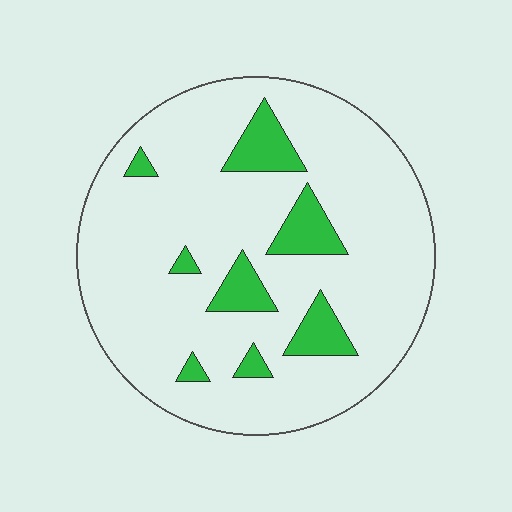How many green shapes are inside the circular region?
8.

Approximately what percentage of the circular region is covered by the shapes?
Approximately 15%.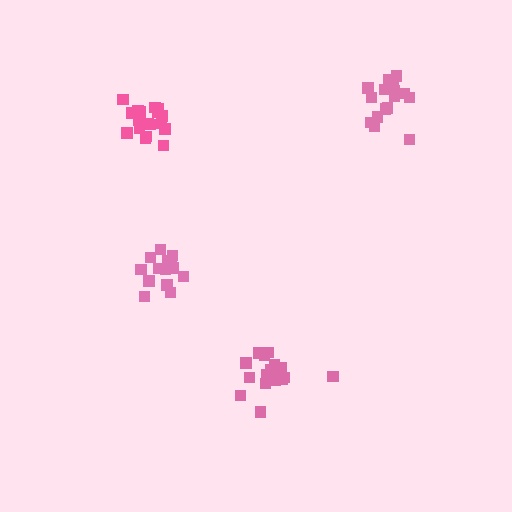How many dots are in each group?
Group 1: 18 dots, Group 2: 19 dots, Group 3: 17 dots, Group 4: 14 dots (68 total).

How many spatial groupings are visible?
There are 4 spatial groupings.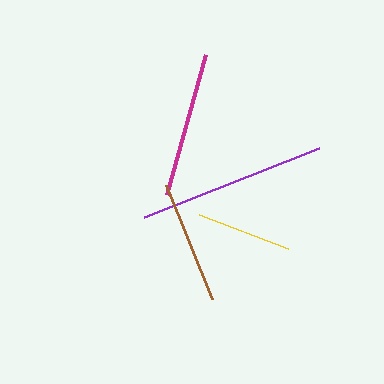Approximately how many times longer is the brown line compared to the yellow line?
The brown line is approximately 1.3 times the length of the yellow line.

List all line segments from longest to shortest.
From longest to shortest: purple, magenta, brown, yellow.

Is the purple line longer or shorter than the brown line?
The purple line is longer than the brown line.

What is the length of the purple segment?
The purple segment is approximately 188 pixels long.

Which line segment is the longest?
The purple line is the longest at approximately 188 pixels.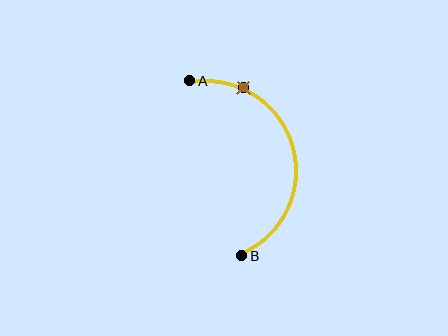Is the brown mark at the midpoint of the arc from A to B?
No. The brown mark lies on the arc but is closer to endpoint A. The arc midpoint would be at the point on the curve equidistant along the arc from both A and B.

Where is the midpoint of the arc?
The arc midpoint is the point on the curve farthest from the straight line joining A and B. It sits to the right of that line.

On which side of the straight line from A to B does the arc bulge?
The arc bulges to the right of the straight line connecting A and B.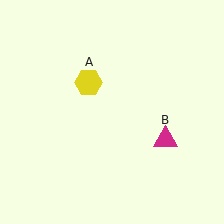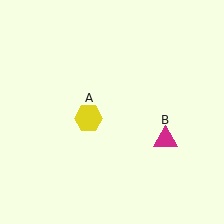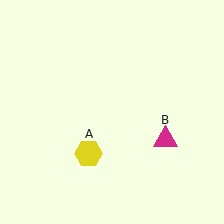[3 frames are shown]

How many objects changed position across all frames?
1 object changed position: yellow hexagon (object A).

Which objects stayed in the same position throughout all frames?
Magenta triangle (object B) remained stationary.